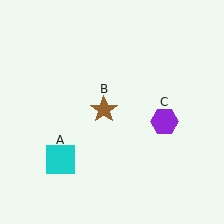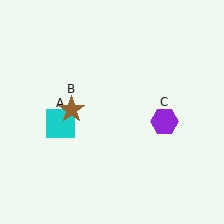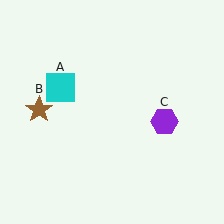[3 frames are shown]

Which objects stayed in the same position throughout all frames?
Purple hexagon (object C) remained stationary.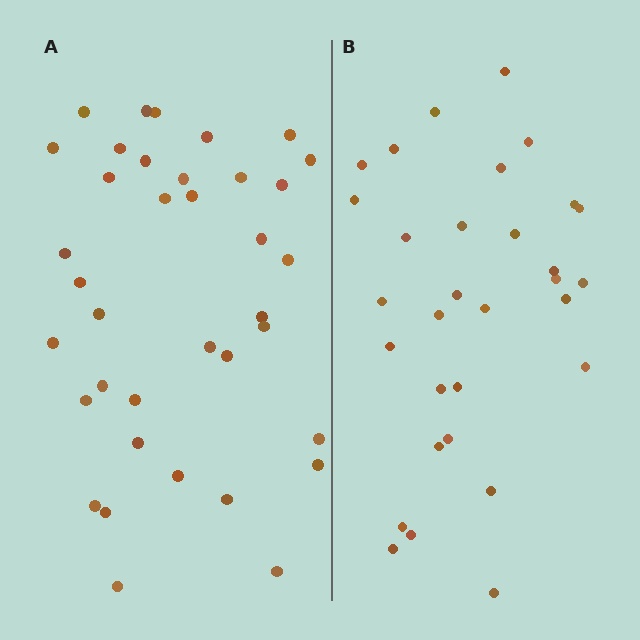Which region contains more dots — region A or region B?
Region A (the left region) has more dots.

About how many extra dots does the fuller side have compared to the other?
Region A has about 6 more dots than region B.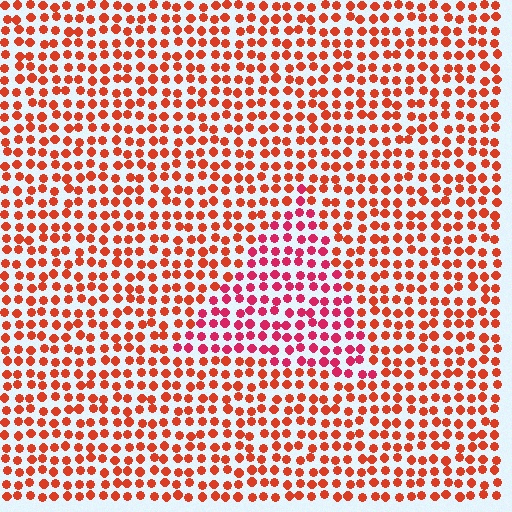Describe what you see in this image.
The image is filled with small red elements in a uniform arrangement. A triangle-shaped region is visible where the elements are tinted to a slightly different hue, forming a subtle color boundary.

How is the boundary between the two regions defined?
The boundary is defined purely by a slight shift in hue (about 30 degrees). Spacing, size, and orientation are identical on both sides.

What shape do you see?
I see a triangle.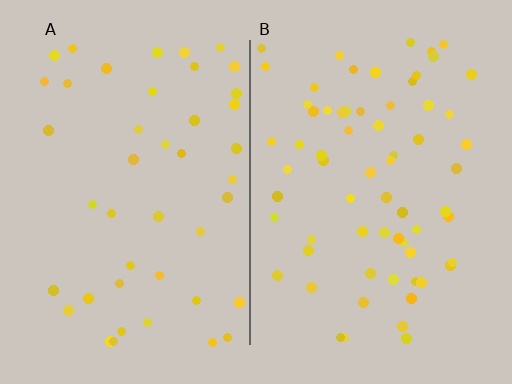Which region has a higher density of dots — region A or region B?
B (the right).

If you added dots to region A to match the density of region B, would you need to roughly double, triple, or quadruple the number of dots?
Approximately double.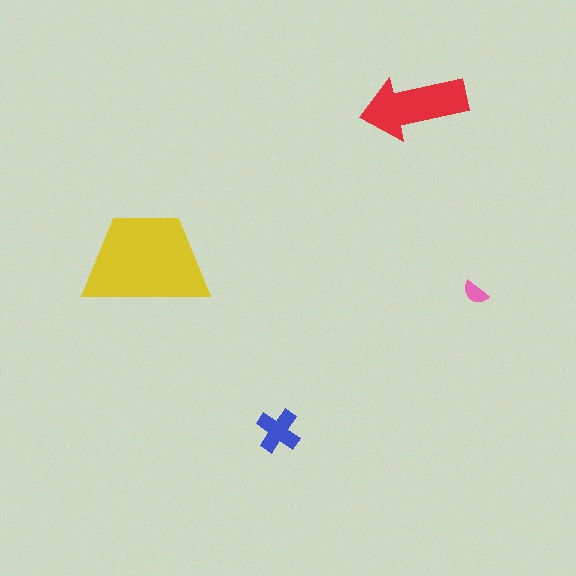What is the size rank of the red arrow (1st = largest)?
2nd.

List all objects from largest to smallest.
The yellow trapezoid, the red arrow, the blue cross, the pink semicircle.